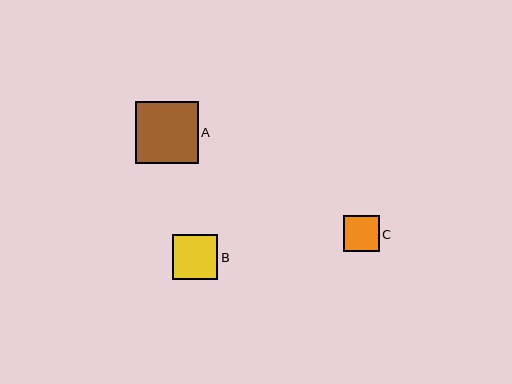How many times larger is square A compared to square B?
Square A is approximately 1.4 times the size of square B.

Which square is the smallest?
Square C is the smallest with a size of approximately 35 pixels.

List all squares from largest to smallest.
From largest to smallest: A, B, C.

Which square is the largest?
Square A is the largest with a size of approximately 63 pixels.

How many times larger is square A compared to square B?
Square A is approximately 1.4 times the size of square B.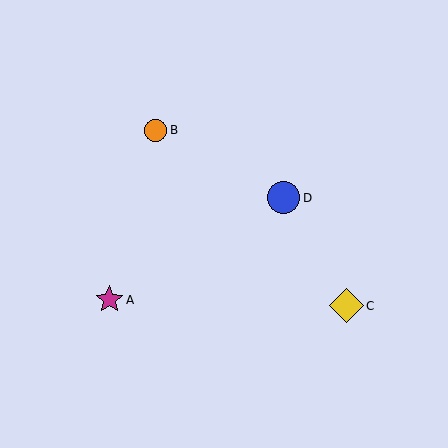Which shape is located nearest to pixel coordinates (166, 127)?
The orange circle (labeled B) at (156, 130) is nearest to that location.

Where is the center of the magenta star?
The center of the magenta star is at (109, 300).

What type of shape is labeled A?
Shape A is a magenta star.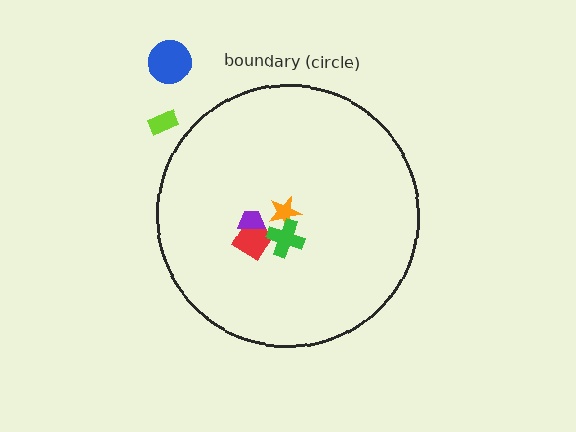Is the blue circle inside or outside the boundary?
Outside.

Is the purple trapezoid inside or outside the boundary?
Inside.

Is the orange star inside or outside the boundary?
Inside.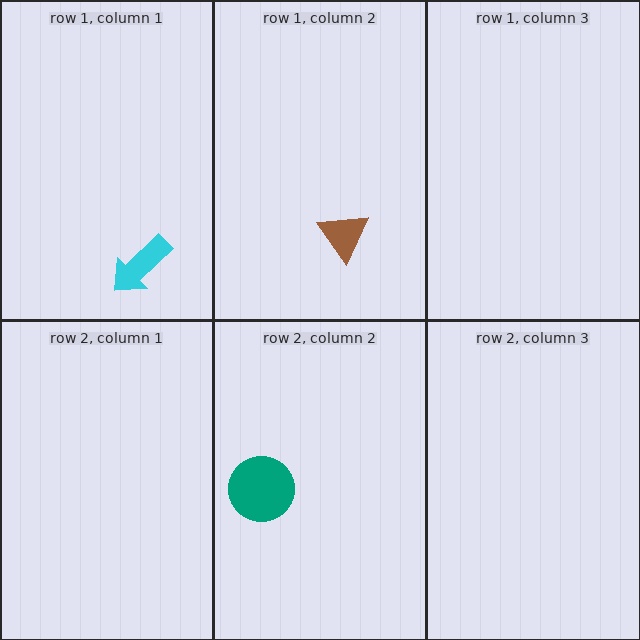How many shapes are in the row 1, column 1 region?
1.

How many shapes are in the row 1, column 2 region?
1.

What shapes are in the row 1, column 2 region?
The brown triangle.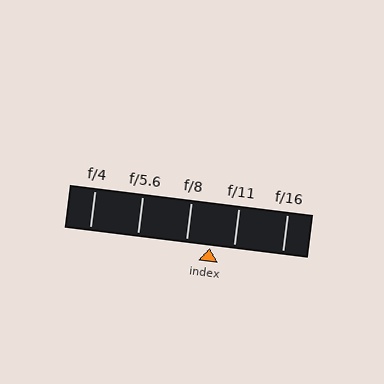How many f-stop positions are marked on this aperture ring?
There are 5 f-stop positions marked.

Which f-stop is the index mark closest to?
The index mark is closest to f/11.